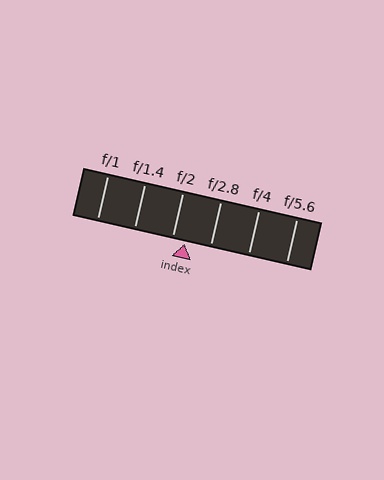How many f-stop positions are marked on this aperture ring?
There are 6 f-stop positions marked.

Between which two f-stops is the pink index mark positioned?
The index mark is between f/2 and f/2.8.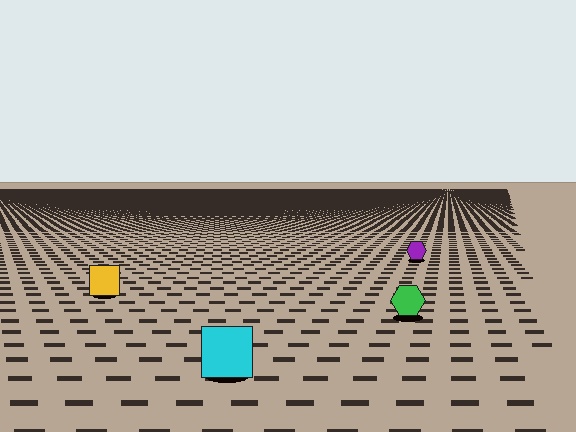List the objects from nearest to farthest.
From nearest to farthest: the cyan square, the green hexagon, the yellow square, the purple hexagon.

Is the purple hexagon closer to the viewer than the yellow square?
No. The yellow square is closer — you can tell from the texture gradient: the ground texture is coarser near it.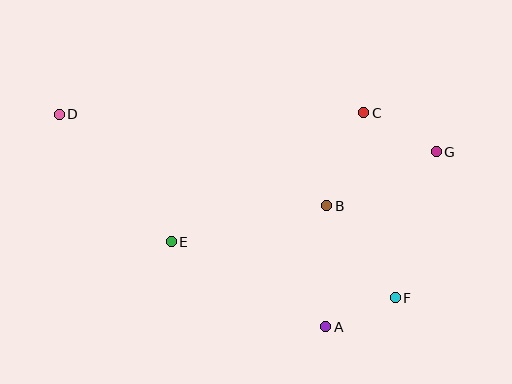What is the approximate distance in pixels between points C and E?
The distance between C and E is approximately 232 pixels.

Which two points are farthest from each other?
Points D and F are farthest from each other.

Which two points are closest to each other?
Points A and F are closest to each other.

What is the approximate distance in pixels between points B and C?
The distance between B and C is approximately 100 pixels.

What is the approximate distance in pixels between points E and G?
The distance between E and G is approximately 280 pixels.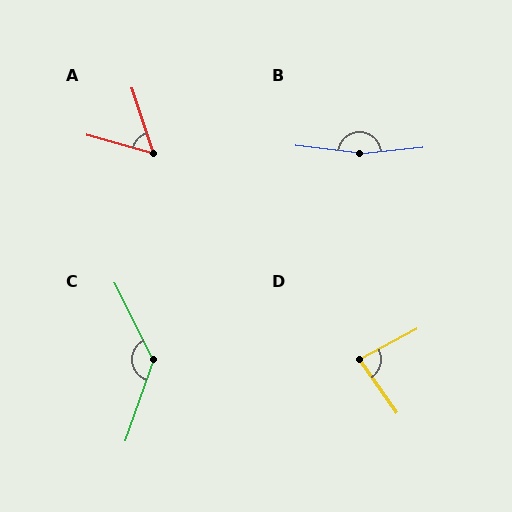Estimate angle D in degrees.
Approximately 83 degrees.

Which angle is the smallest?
A, at approximately 56 degrees.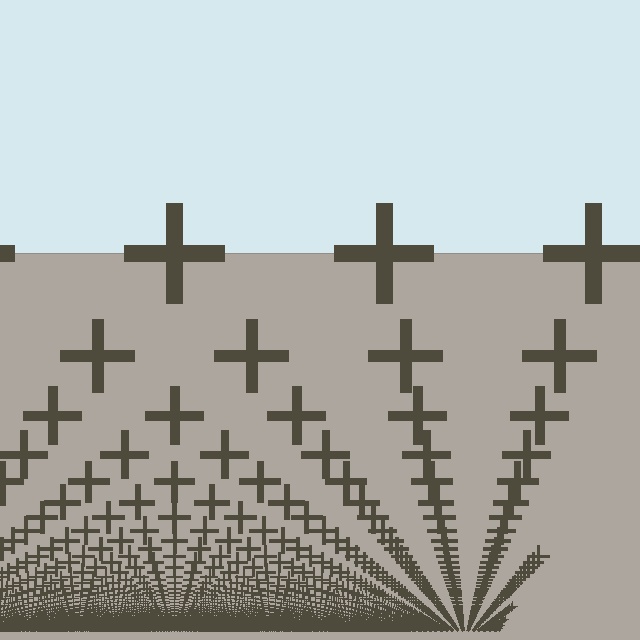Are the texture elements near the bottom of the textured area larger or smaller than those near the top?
Smaller. The gradient is inverted — elements near the bottom are smaller and denser.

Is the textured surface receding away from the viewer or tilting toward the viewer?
The surface appears to tilt toward the viewer. Texture elements get larger and sparser toward the top.